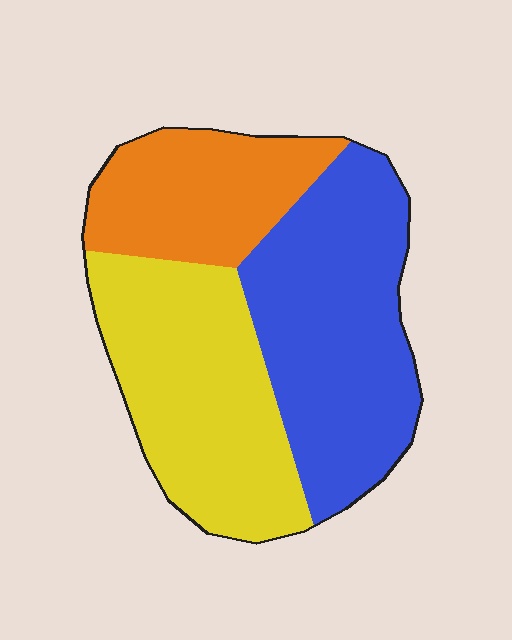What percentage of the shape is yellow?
Yellow covers around 35% of the shape.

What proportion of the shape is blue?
Blue covers 40% of the shape.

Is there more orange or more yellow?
Yellow.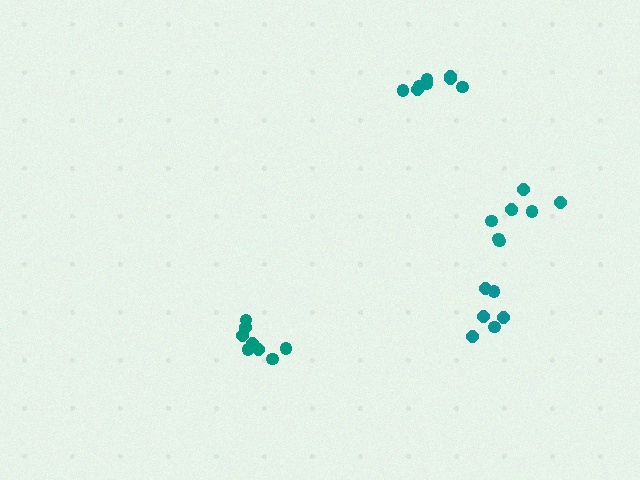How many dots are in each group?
Group 1: 9 dots, Group 2: 8 dots, Group 3: 6 dots, Group 4: 8 dots (31 total).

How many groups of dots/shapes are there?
There are 4 groups.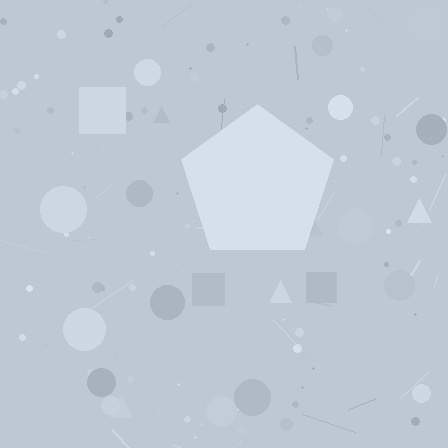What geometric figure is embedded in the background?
A pentagon is embedded in the background.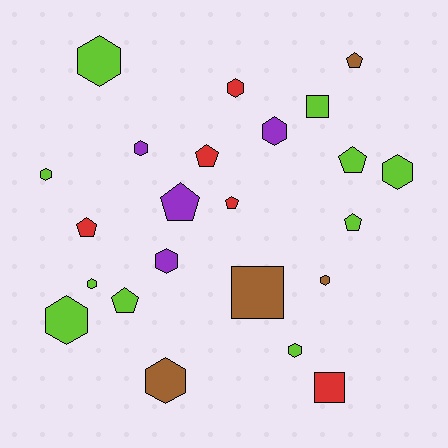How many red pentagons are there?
There are 3 red pentagons.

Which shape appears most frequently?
Hexagon, with 12 objects.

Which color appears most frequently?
Lime, with 10 objects.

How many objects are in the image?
There are 23 objects.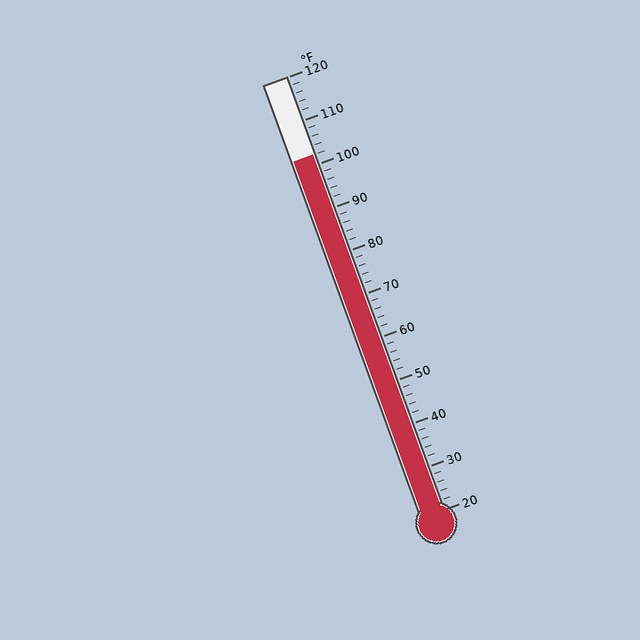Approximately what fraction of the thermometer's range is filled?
The thermometer is filled to approximately 80% of its range.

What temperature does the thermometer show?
The thermometer shows approximately 102°F.